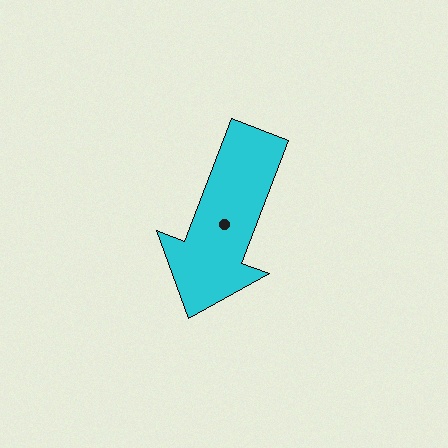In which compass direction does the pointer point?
South.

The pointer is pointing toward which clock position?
Roughly 7 o'clock.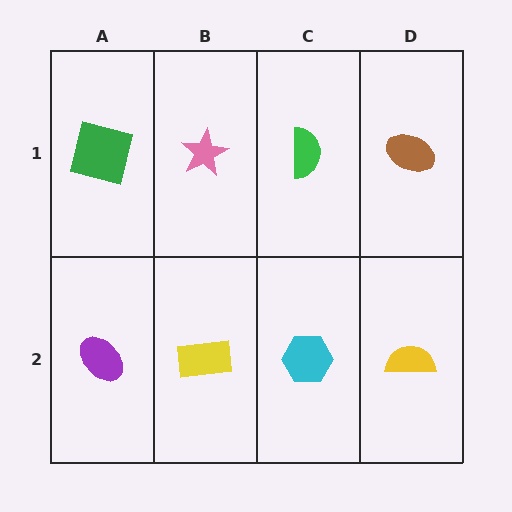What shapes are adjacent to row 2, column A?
A green square (row 1, column A), a yellow rectangle (row 2, column B).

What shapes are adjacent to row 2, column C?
A green semicircle (row 1, column C), a yellow rectangle (row 2, column B), a yellow semicircle (row 2, column D).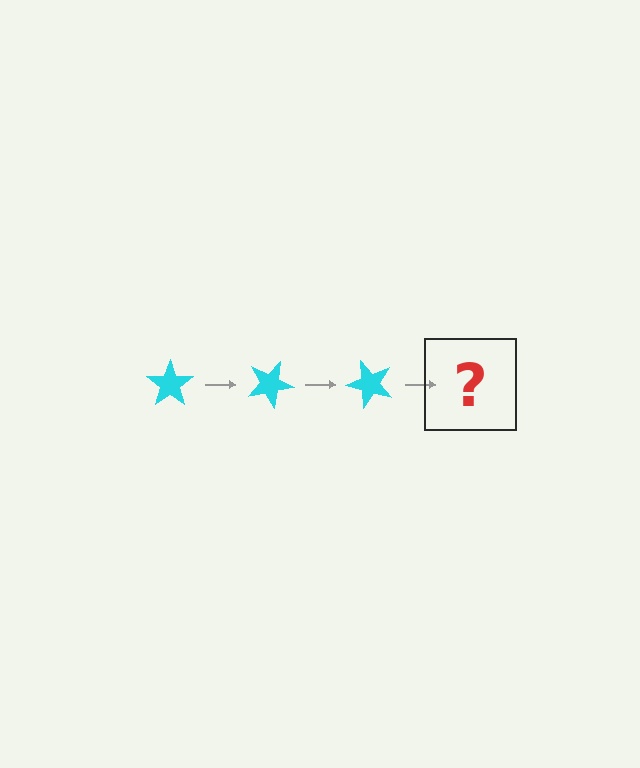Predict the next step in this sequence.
The next step is a cyan star rotated 75 degrees.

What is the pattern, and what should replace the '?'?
The pattern is that the star rotates 25 degrees each step. The '?' should be a cyan star rotated 75 degrees.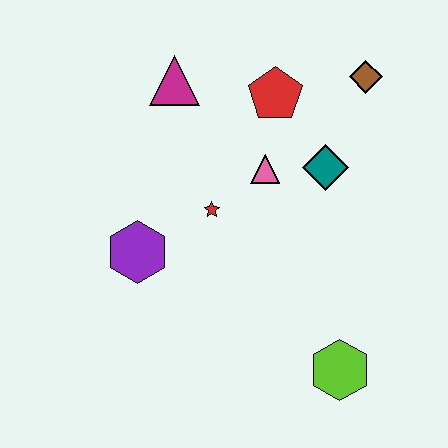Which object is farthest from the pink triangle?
The lime hexagon is farthest from the pink triangle.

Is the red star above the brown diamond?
No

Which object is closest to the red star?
The pink triangle is closest to the red star.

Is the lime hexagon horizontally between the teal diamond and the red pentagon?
No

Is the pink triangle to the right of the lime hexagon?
No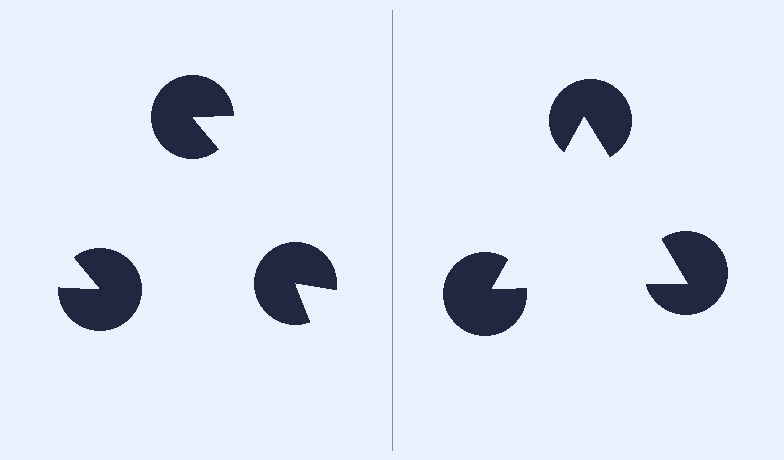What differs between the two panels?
The pac-man discs are positioned identically on both sides; only the wedge orientations differ. On the right they align to a triangle; on the left they are misaligned.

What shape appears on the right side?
An illusory triangle.